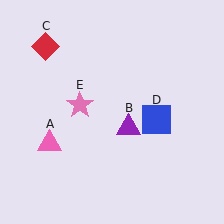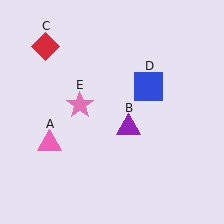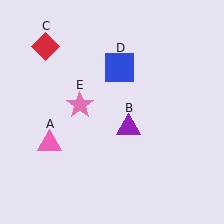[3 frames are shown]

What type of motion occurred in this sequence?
The blue square (object D) rotated counterclockwise around the center of the scene.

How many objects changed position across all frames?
1 object changed position: blue square (object D).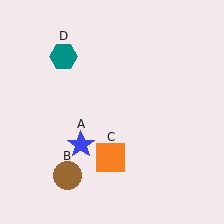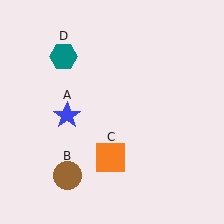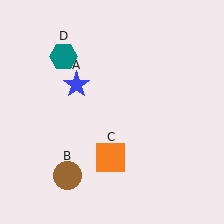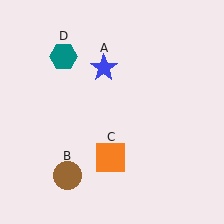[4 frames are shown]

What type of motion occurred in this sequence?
The blue star (object A) rotated clockwise around the center of the scene.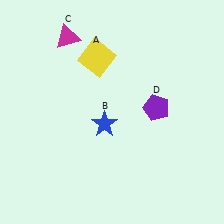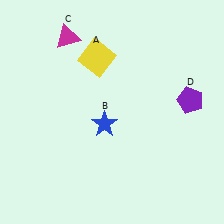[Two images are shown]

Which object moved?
The purple pentagon (D) moved right.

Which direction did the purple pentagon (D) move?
The purple pentagon (D) moved right.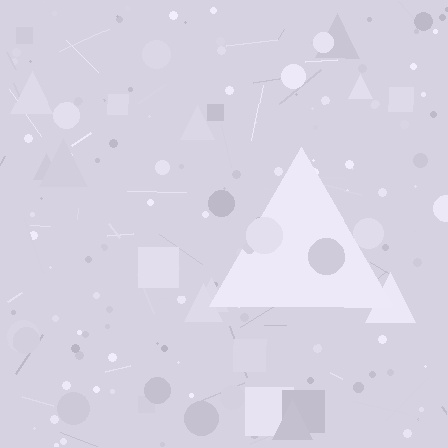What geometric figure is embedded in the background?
A triangle is embedded in the background.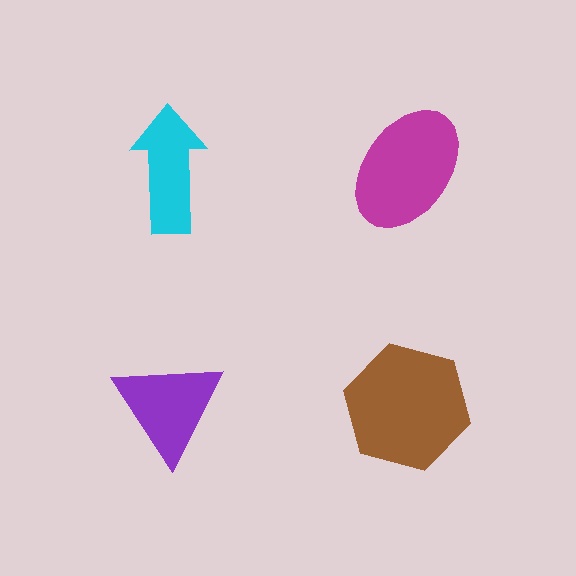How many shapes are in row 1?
2 shapes.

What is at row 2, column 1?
A purple triangle.